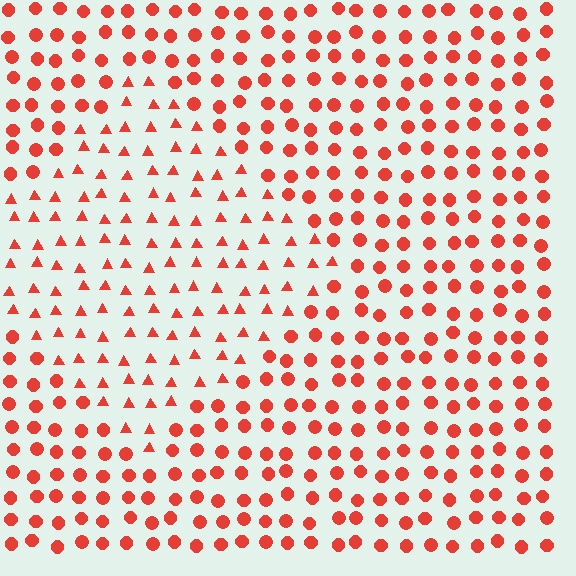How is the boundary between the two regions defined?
The boundary is defined by a change in element shape: triangles inside vs. circles outside. All elements share the same color and spacing.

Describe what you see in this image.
The image is filled with small red elements arranged in a uniform grid. A diamond-shaped region contains triangles, while the surrounding area contains circles. The boundary is defined purely by the change in element shape.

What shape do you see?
I see a diamond.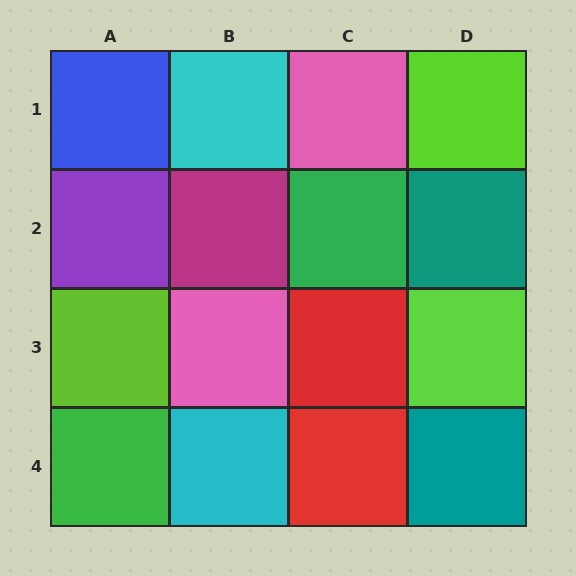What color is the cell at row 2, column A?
Purple.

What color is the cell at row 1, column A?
Blue.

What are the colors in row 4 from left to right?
Green, cyan, red, teal.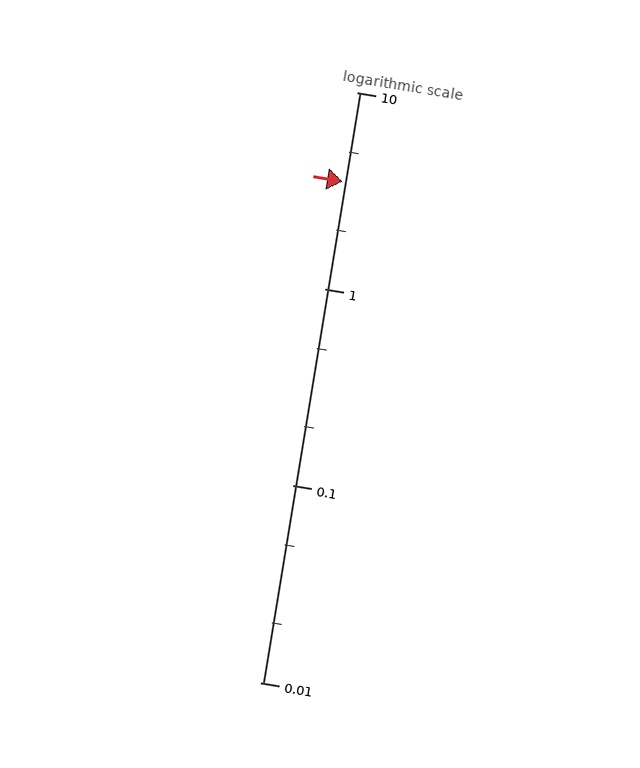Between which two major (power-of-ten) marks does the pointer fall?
The pointer is between 1 and 10.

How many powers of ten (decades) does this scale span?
The scale spans 3 decades, from 0.01 to 10.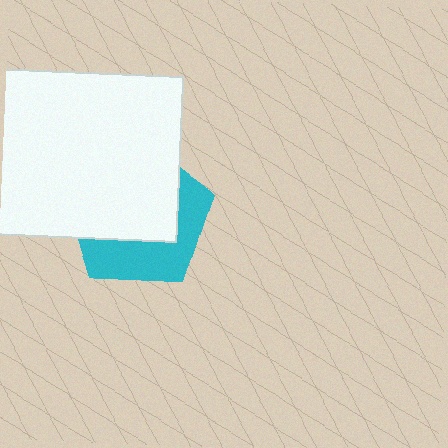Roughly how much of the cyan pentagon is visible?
A small part of it is visible (roughly 40%).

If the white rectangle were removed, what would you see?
You would see the complete cyan pentagon.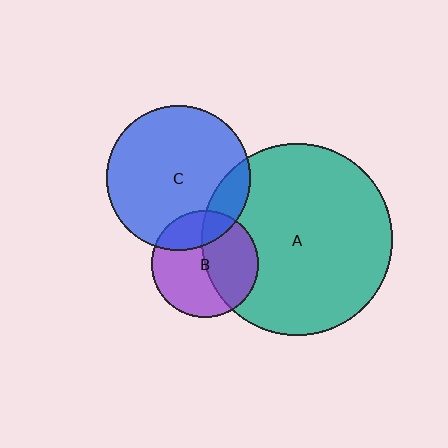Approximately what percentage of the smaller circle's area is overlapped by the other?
Approximately 15%.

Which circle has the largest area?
Circle A (teal).